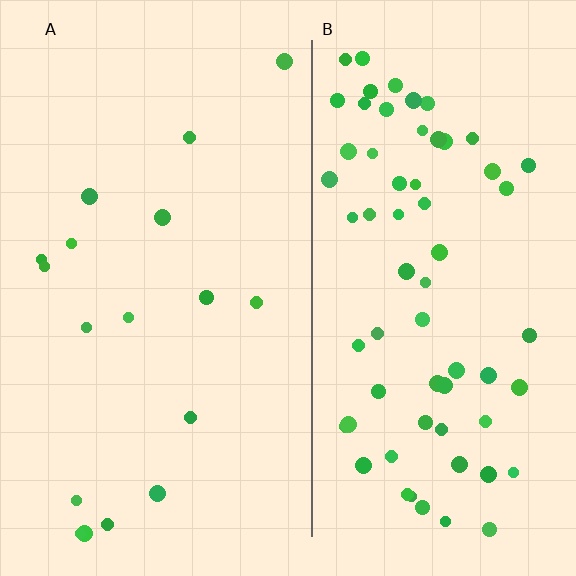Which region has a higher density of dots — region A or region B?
B (the right).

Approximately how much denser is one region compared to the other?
Approximately 3.8× — region B over region A.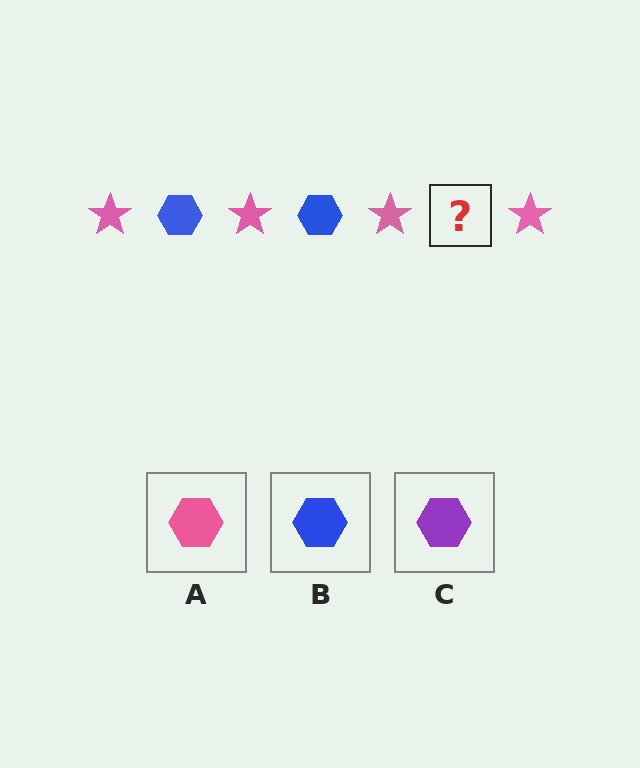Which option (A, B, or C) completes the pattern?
B.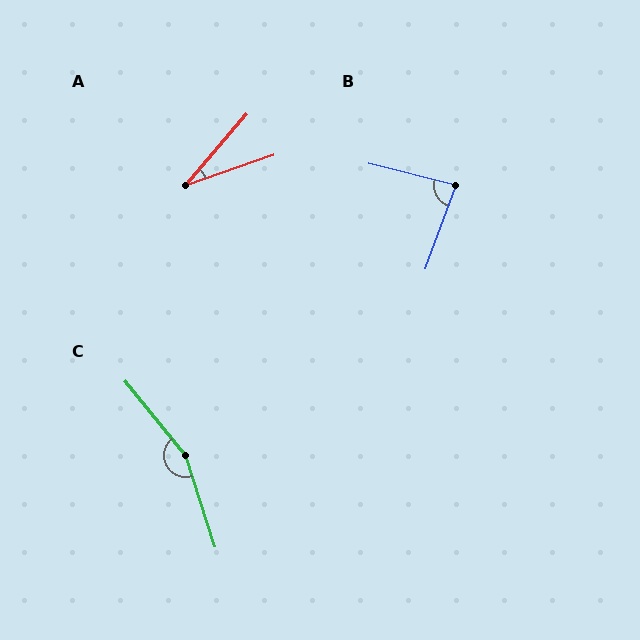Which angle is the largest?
C, at approximately 159 degrees.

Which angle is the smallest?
A, at approximately 30 degrees.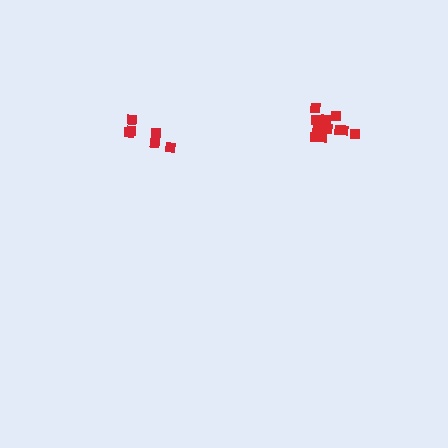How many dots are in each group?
Group 1: 12 dots, Group 2: 6 dots (18 total).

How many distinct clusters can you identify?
There are 2 distinct clusters.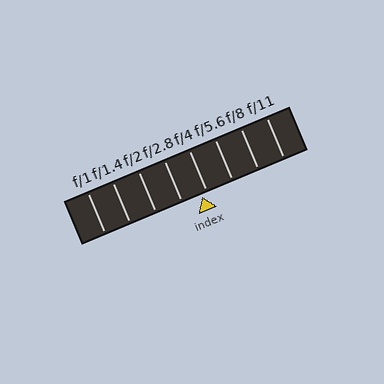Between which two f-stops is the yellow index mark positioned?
The index mark is between f/2.8 and f/4.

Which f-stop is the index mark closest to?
The index mark is closest to f/4.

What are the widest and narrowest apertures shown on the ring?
The widest aperture shown is f/1 and the narrowest is f/11.